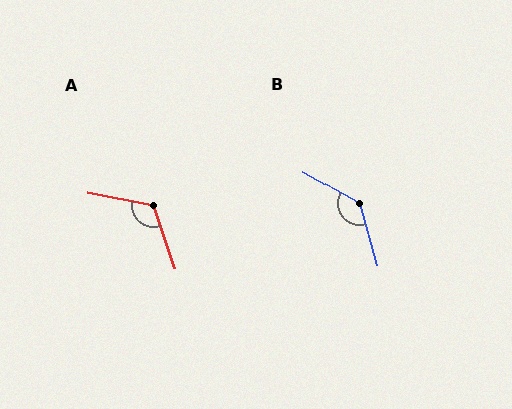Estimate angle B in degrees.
Approximately 135 degrees.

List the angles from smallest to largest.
A (119°), B (135°).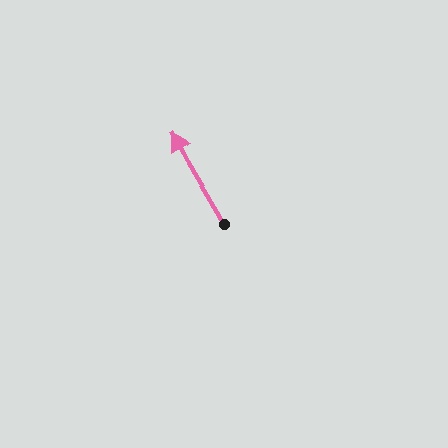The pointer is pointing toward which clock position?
Roughly 11 o'clock.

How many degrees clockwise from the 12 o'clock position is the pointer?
Approximately 330 degrees.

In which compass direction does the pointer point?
Northwest.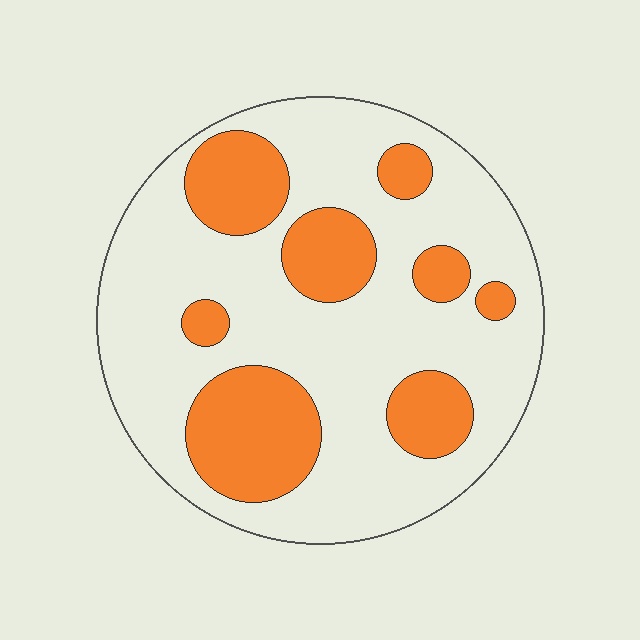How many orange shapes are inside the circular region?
8.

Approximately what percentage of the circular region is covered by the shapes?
Approximately 30%.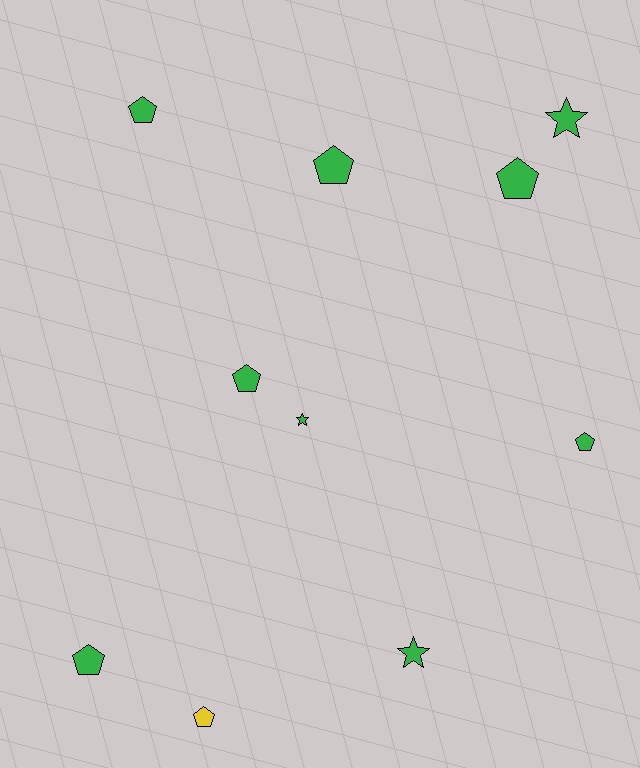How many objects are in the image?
There are 10 objects.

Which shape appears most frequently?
Pentagon, with 7 objects.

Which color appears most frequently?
Green, with 9 objects.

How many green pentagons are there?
There are 6 green pentagons.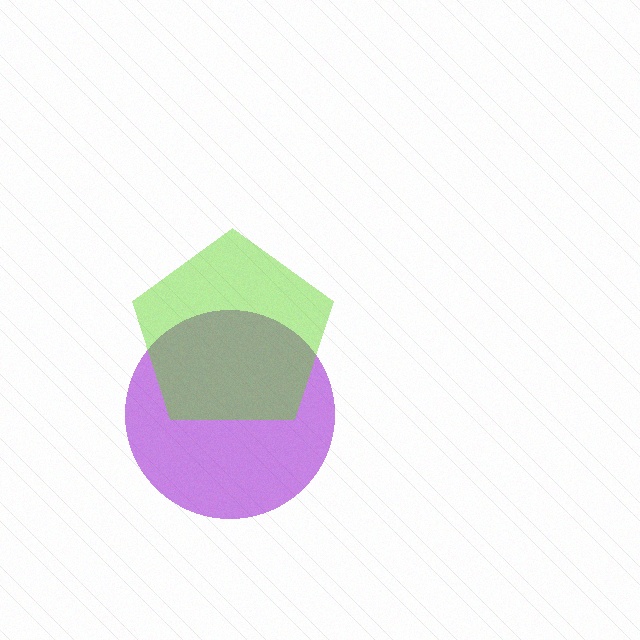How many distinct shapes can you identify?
There are 2 distinct shapes: a purple circle, a lime pentagon.